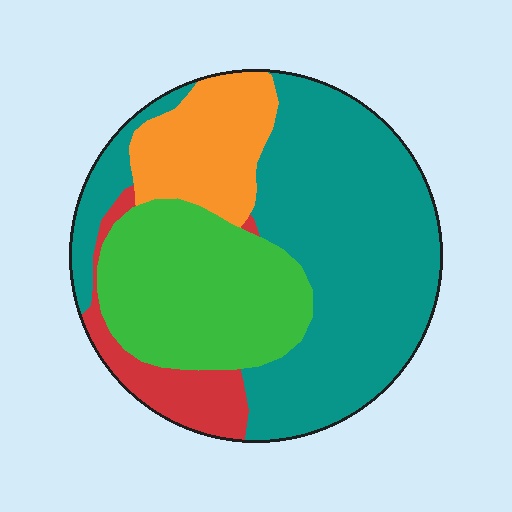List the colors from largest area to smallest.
From largest to smallest: teal, green, orange, red.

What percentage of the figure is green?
Green takes up about one quarter (1/4) of the figure.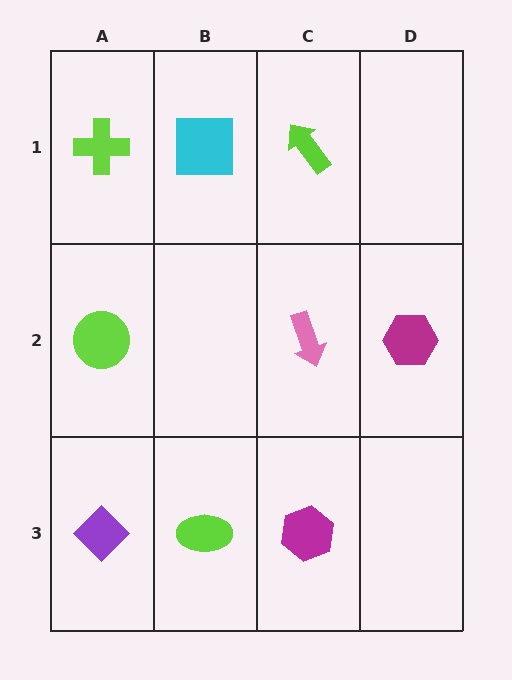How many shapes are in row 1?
3 shapes.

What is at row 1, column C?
A lime arrow.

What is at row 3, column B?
A lime ellipse.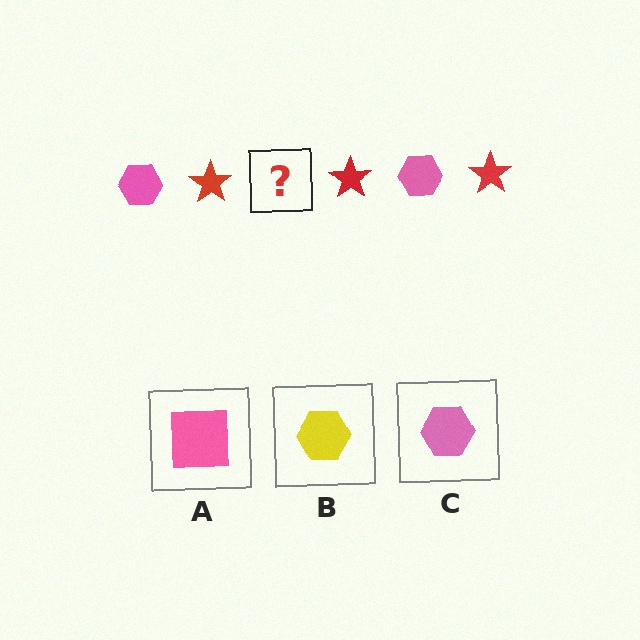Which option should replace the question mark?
Option C.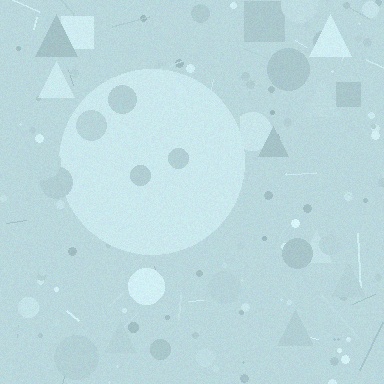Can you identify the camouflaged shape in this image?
The camouflaged shape is a circle.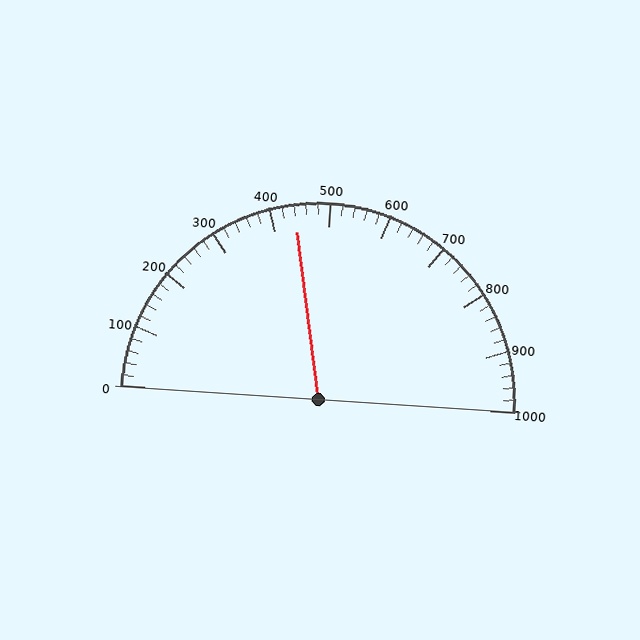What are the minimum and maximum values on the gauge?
The gauge ranges from 0 to 1000.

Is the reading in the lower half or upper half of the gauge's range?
The reading is in the lower half of the range (0 to 1000).